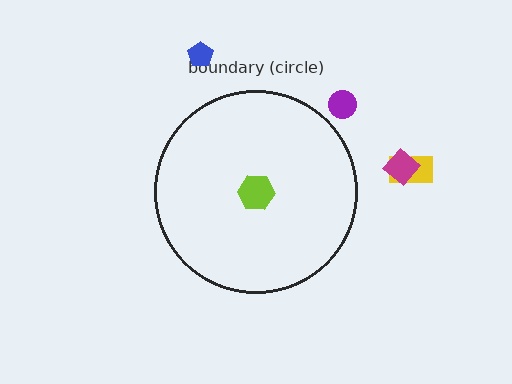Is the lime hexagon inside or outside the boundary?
Inside.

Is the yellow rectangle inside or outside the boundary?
Outside.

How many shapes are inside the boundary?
1 inside, 4 outside.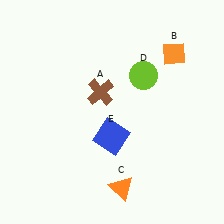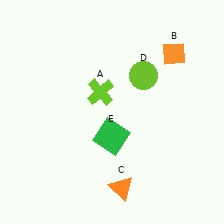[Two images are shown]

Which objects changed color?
A changed from brown to lime. E changed from blue to green.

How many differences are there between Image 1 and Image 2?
There are 2 differences between the two images.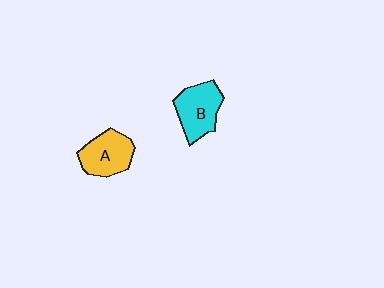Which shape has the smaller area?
Shape A (yellow).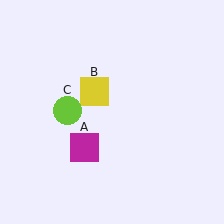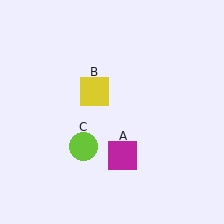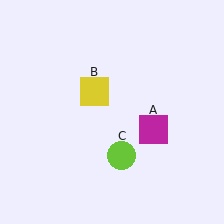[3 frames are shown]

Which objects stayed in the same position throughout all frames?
Yellow square (object B) remained stationary.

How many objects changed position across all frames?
2 objects changed position: magenta square (object A), lime circle (object C).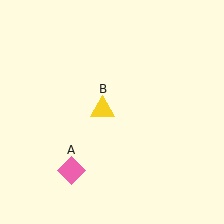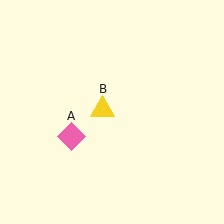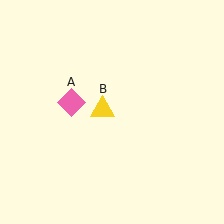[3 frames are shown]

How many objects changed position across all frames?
1 object changed position: pink diamond (object A).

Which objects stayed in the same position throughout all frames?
Yellow triangle (object B) remained stationary.